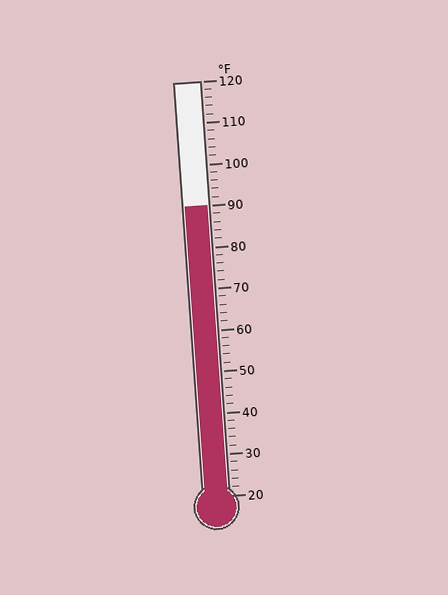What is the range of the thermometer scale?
The thermometer scale ranges from 20°F to 120°F.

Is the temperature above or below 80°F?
The temperature is above 80°F.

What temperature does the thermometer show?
The thermometer shows approximately 90°F.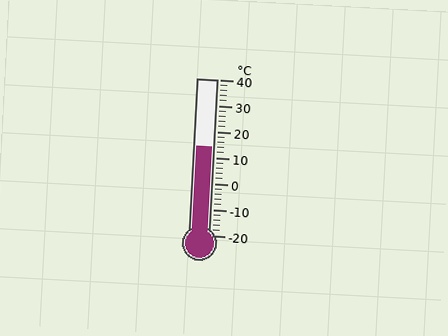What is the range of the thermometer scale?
The thermometer scale ranges from -20°C to 40°C.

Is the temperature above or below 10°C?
The temperature is above 10°C.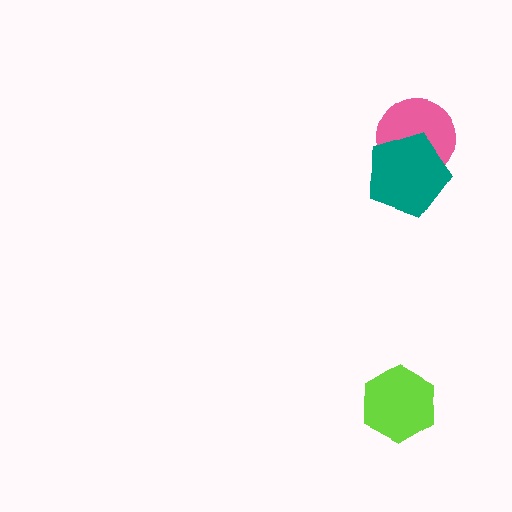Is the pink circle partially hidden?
Yes, it is partially covered by another shape.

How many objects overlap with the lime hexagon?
0 objects overlap with the lime hexagon.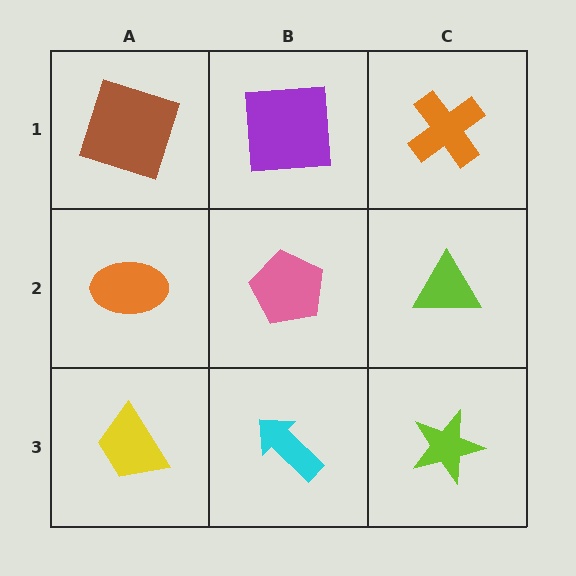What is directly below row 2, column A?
A yellow trapezoid.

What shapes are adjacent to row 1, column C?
A lime triangle (row 2, column C), a purple square (row 1, column B).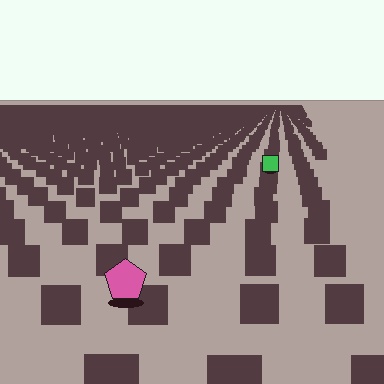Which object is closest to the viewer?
The pink pentagon is closest. The texture marks near it are larger and more spread out.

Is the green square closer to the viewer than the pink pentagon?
No. The pink pentagon is closer — you can tell from the texture gradient: the ground texture is coarser near it.